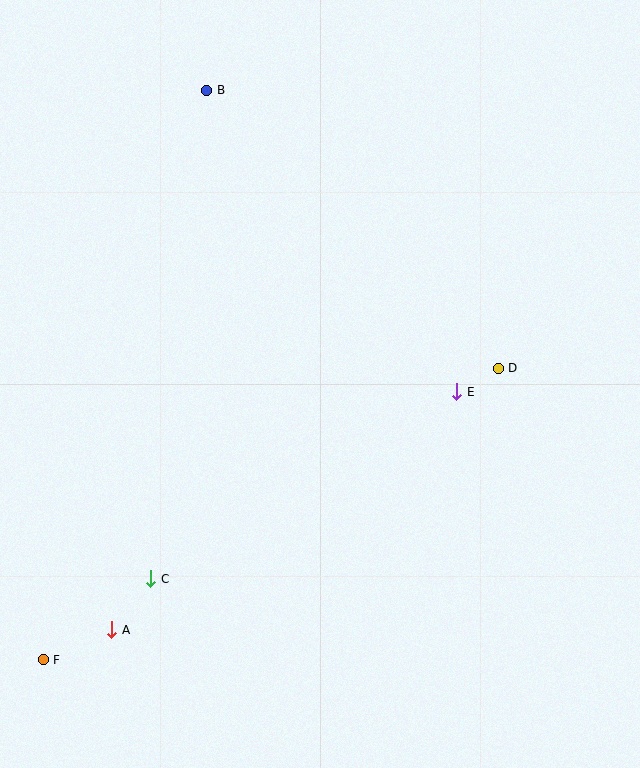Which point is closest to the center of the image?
Point E at (457, 392) is closest to the center.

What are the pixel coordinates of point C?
Point C is at (151, 579).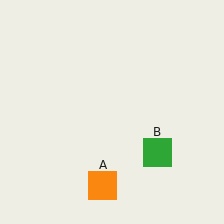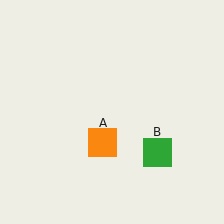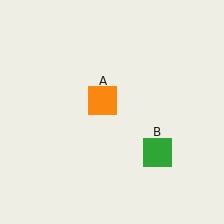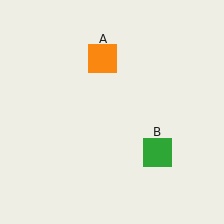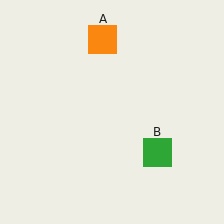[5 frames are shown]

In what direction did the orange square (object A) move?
The orange square (object A) moved up.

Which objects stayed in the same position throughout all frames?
Green square (object B) remained stationary.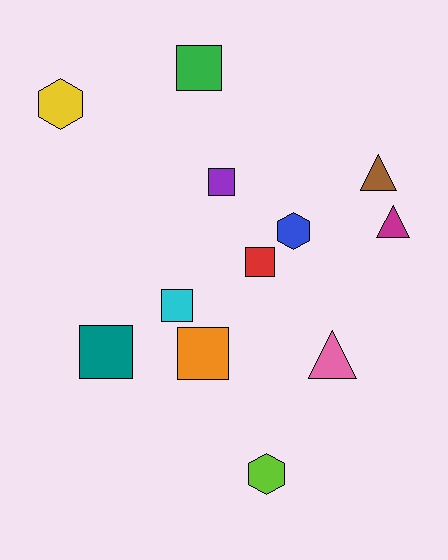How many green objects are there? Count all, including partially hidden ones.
There is 1 green object.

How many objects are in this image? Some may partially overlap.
There are 12 objects.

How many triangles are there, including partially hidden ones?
There are 3 triangles.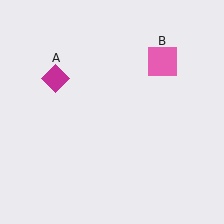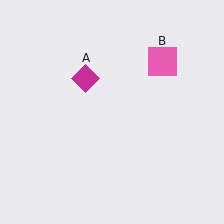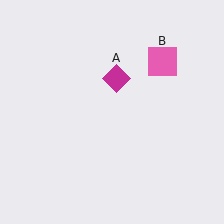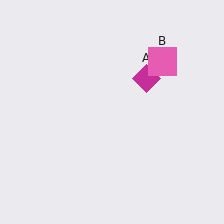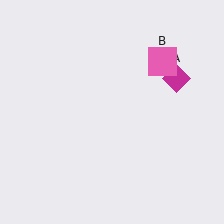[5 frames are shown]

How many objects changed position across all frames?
1 object changed position: magenta diamond (object A).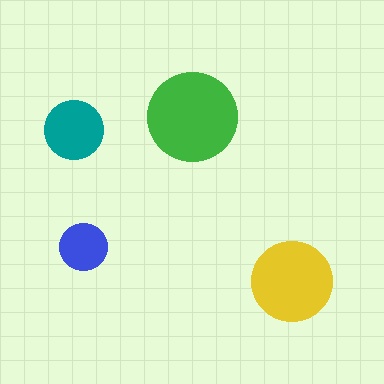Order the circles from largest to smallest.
the green one, the yellow one, the teal one, the blue one.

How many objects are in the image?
There are 4 objects in the image.